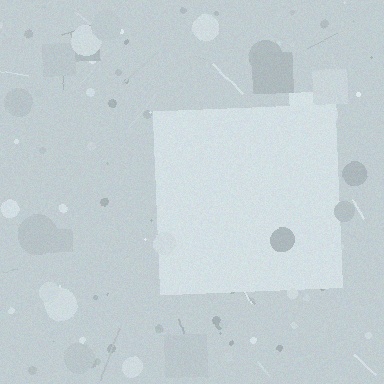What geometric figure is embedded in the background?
A square is embedded in the background.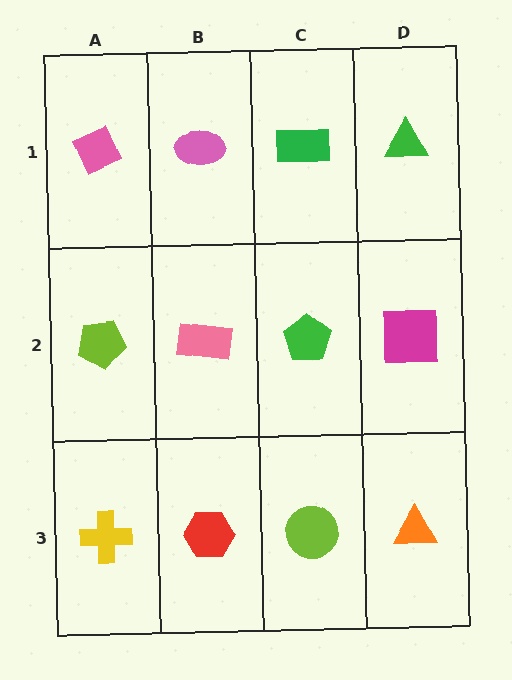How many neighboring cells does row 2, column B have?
4.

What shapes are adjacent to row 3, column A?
A lime pentagon (row 2, column A), a red hexagon (row 3, column B).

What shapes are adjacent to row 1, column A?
A lime pentagon (row 2, column A), a pink ellipse (row 1, column B).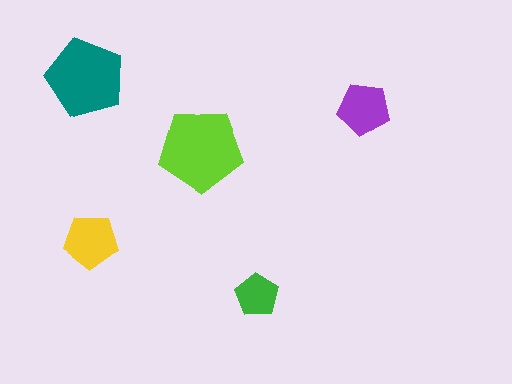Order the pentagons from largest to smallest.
the lime one, the teal one, the yellow one, the purple one, the green one.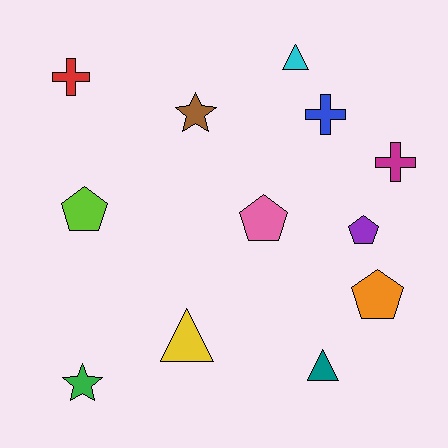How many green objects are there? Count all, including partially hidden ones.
There is 1 green object.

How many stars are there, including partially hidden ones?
There are 2 stars.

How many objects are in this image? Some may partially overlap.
There are 12 objects.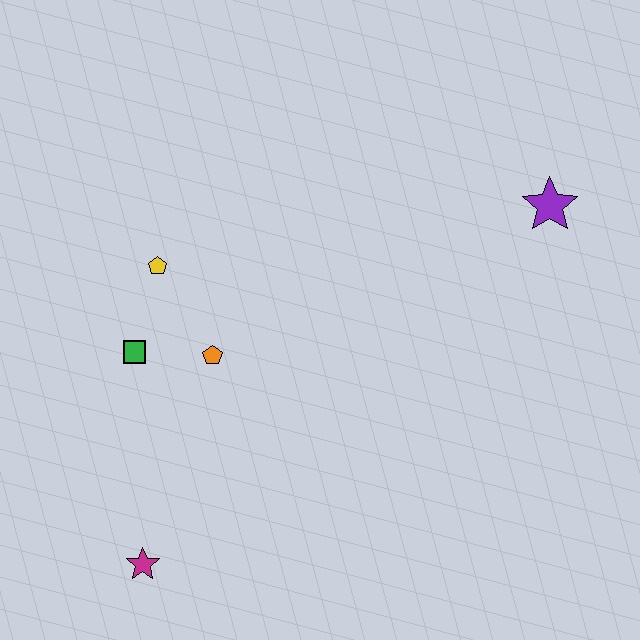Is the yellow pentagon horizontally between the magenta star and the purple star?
Yes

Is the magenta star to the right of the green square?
Yes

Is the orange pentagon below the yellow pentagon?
Yes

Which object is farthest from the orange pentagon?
The purple star is farthest from the orange pentagon.